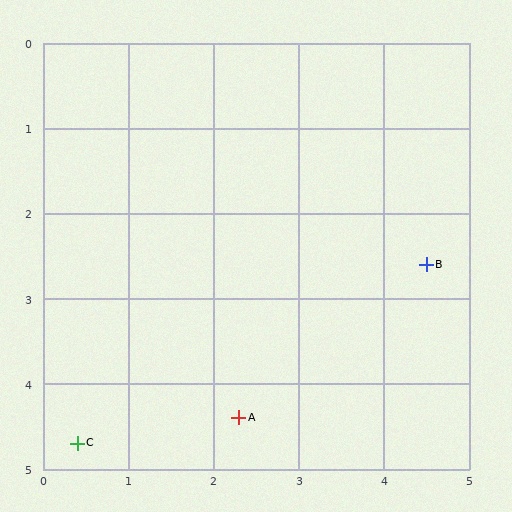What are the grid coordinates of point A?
Point A is at approximately (2.3, 4.4).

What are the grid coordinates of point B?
Point B is at approximately (4.5, 2.6).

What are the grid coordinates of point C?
Point C is at approximately (0.4, 4.7).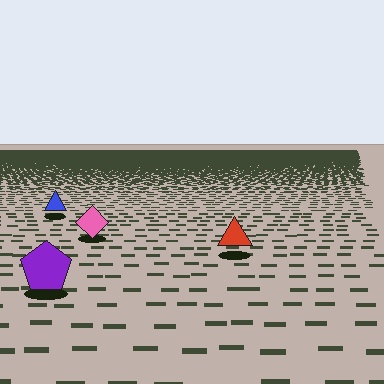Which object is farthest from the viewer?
The blue triangle is farthest from the viewer. It appears smaller and the ground texture around it is denser.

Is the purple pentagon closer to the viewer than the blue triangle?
Yes. The purple pentagon is closer — you can tell from the texture gradient: the ground texture is coarser near it.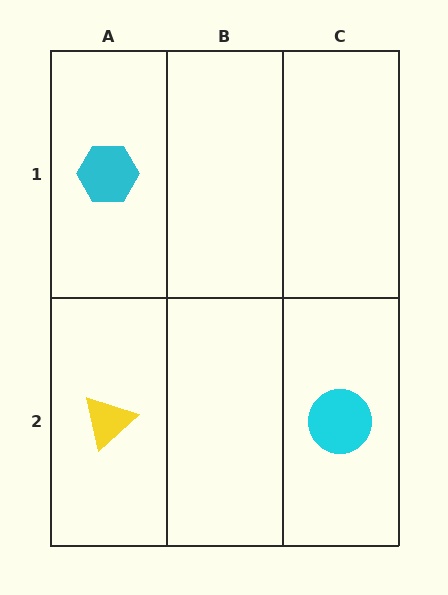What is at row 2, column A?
A yellow triangle.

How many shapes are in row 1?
1 shape.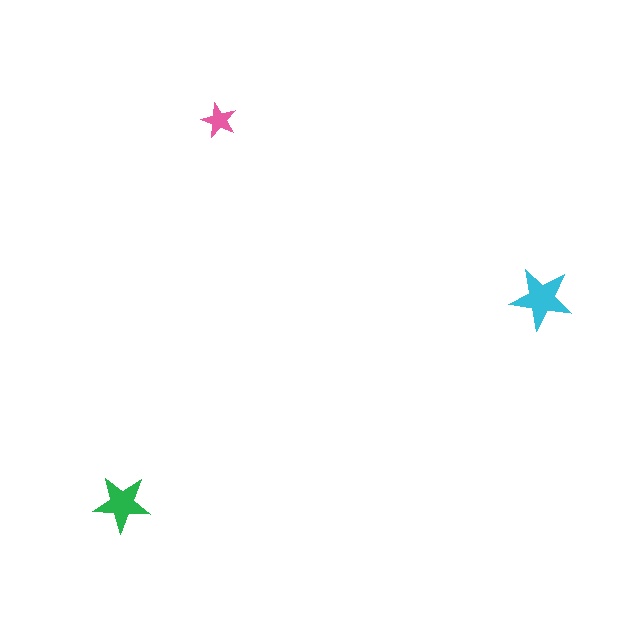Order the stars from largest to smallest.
the cyan one, the green one, the pink one.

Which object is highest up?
The pink star is topmost.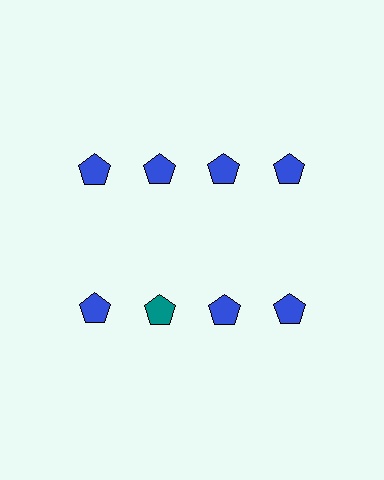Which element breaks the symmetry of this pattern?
The teal pentagon in the second row, second from left column breaks the symmetry. All other shapes are blue pentagons.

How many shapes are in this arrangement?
There are 8 shapes arranged in a grid pattern.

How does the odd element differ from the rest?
It has a different color: teal instead of blue.